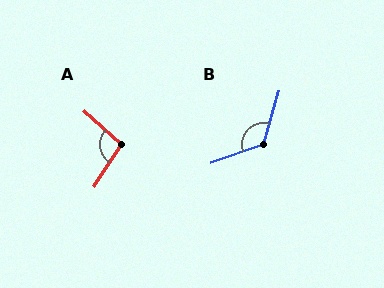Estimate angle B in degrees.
Approximately 125 degrees.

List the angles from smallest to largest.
A (98°), B (125°).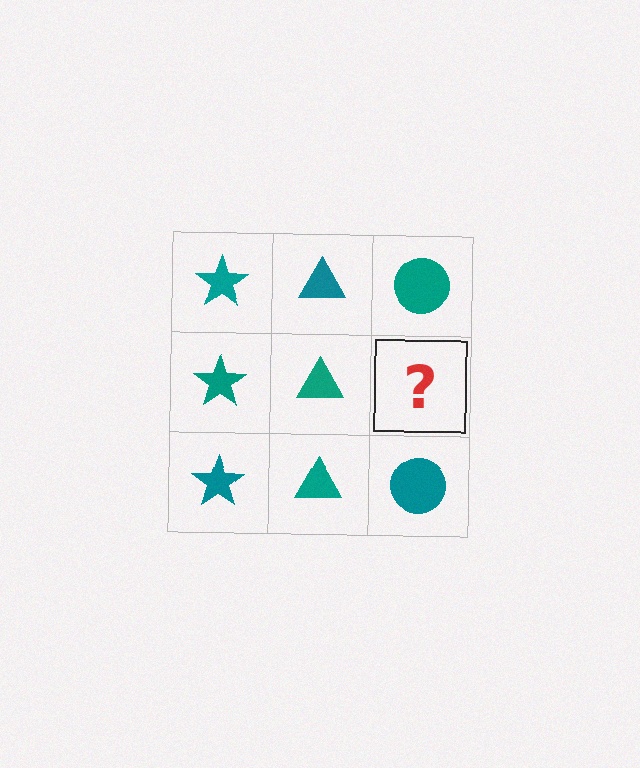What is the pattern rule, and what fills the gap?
The rule is that each column has a consistent shape. The gap should be filled with a teal circle.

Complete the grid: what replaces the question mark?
The question mark should be replaced with a teal circle.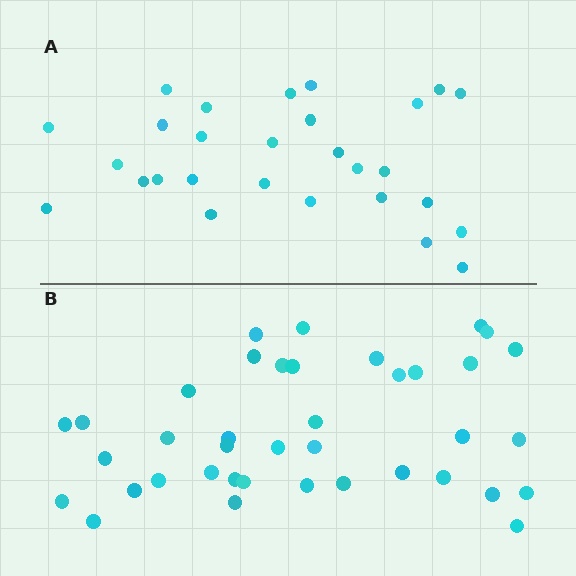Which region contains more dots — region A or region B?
Region B (the bottom region) has more dots.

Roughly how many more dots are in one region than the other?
Region B has roughly 12 or so more dots than region A.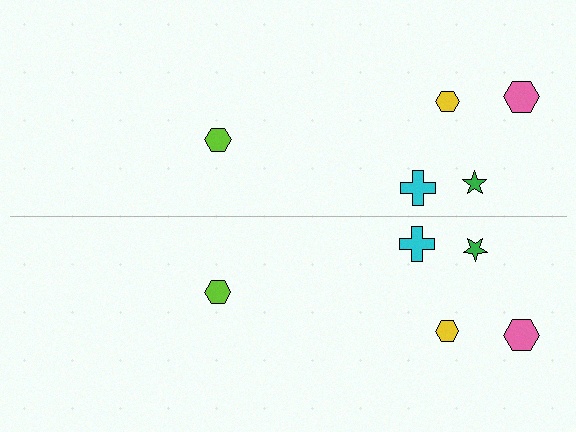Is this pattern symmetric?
Yes, this pattern has bilateral (reflection) symmetry.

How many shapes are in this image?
There are 10 shapes in this image.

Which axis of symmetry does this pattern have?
The pattern has a horizontal axis of symmetry running through the center of the image.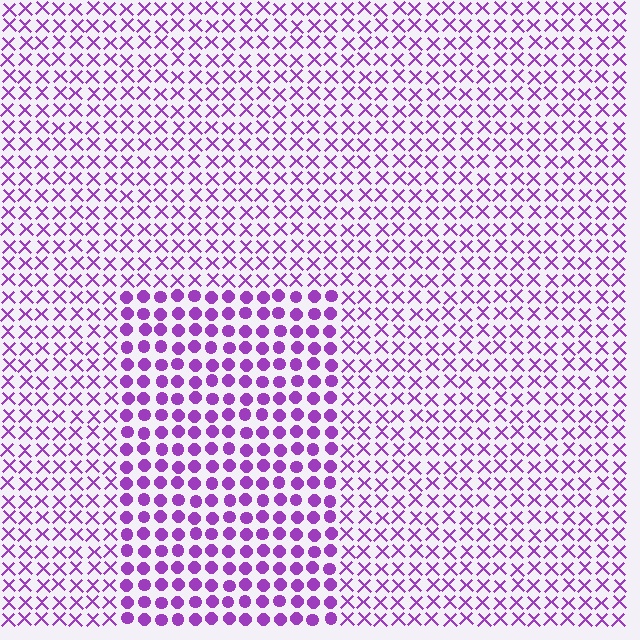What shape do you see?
I see a rectangle.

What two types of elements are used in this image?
The image uses circles inside the rectangle region and X marks outside it.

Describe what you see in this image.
The image is filled with small purple elements arranged in a uniform grid. A rectangle-shaped region contains circles, while the surrounding area contains X marks. The boundary is defined purely by the change in element shape.